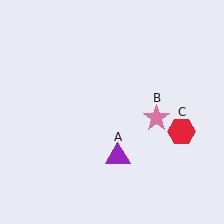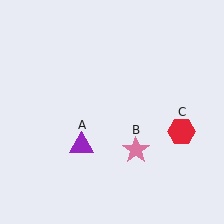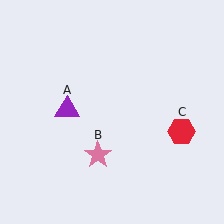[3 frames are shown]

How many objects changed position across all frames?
2 objects changed position: purple triangle (object A), pink star (object B).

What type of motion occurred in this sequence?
The purple triangle (object A), pink star (object B) rotated clockwise around the center of the scene.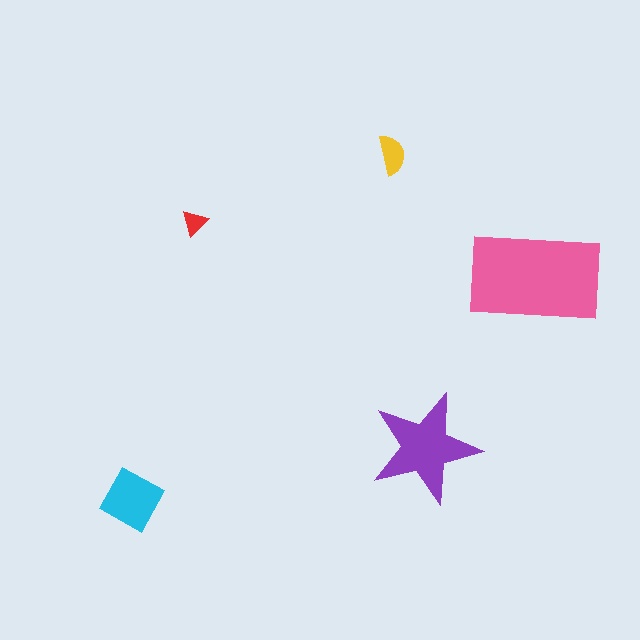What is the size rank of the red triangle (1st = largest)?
5th.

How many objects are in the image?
There are 5 objects in the image.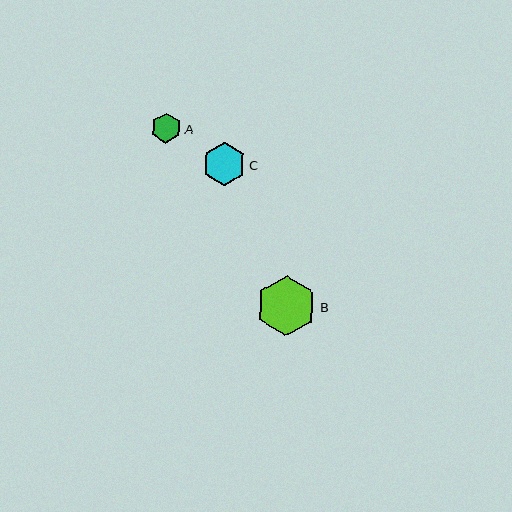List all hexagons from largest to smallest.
From largest to smallest: B, C, A.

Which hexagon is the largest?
Hexagon B is the largest with a size of approximately 60 pixels.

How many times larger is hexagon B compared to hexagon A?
Hexagon B is approximately 2.0 times the size of hexagon A.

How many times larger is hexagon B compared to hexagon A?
Hexagon B is approximately 2.0 times the size of hexagon A.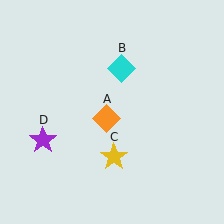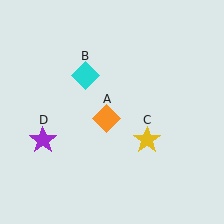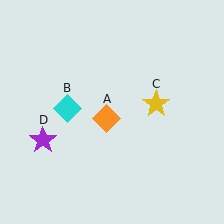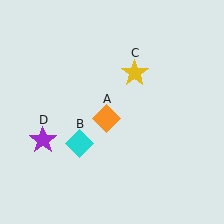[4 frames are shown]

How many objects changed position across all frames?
2 objects changed position: cyan diamond (object B), yellow star (object C).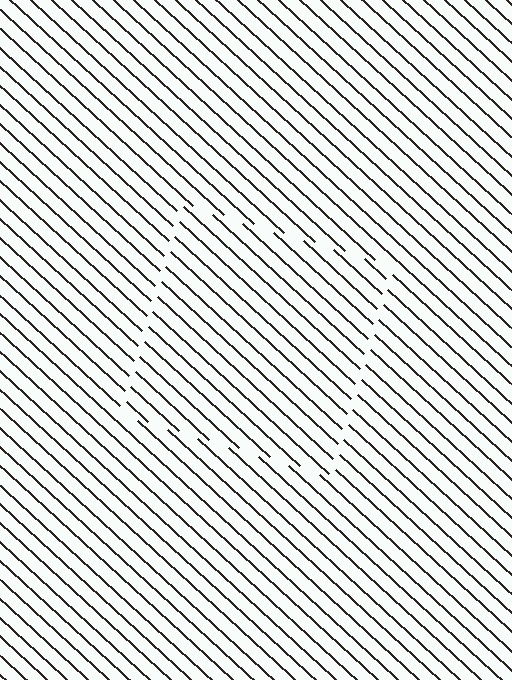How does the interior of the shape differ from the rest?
The interior of the shape contains the same grating, shifted by half a period — the contour is defined by the phase discontinuity where line-ends from the inner and outer gratings abut.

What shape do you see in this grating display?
An illusory square. The interior of the shape contains the same grating, shifted by half a period — the contour is defined by the phase discontinuity where line-ends from the inner and outer gratings abut.